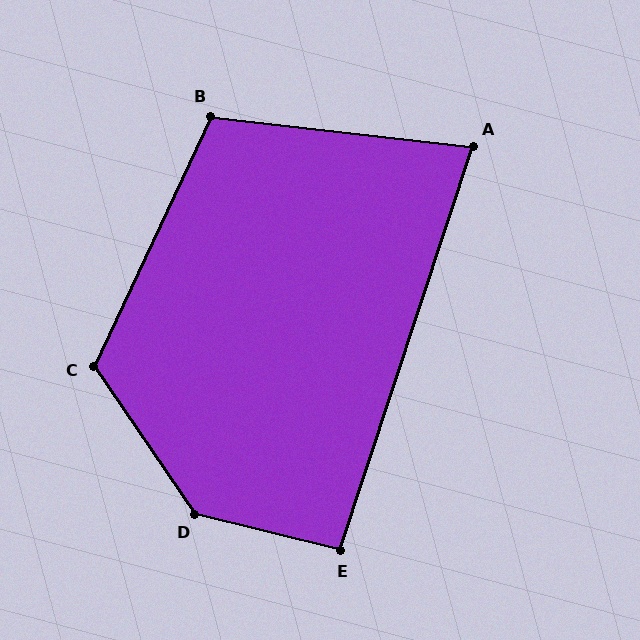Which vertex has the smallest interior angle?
A, at approximately 78 degrees.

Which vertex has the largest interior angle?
D, at approximately 138 degrees.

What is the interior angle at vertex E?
Approximately 94 degrees (approximately right).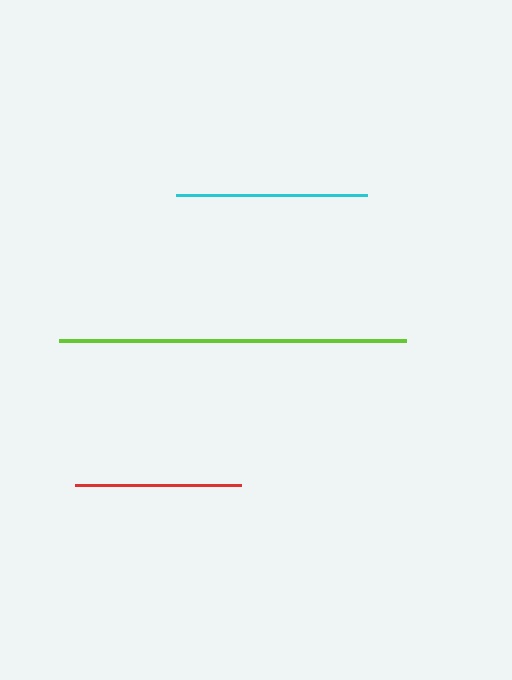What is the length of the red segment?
The red segment is approximately 166 pixels long.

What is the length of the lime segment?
The lime segment is approximately 348 pixels long.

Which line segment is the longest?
The lime line is the longest at approximately 348 pixels.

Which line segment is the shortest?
The red line is the shortest at approximately 166 pixels.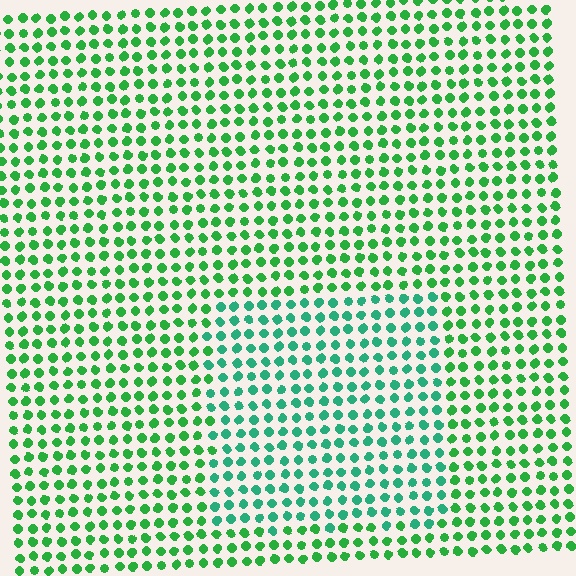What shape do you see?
I see a rectangle.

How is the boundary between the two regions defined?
The boundary is defined purely by a slight shift in hue (about 29 degrees). Spacing, size, and orientation are identical on both sides.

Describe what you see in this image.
The image is filled with small green elements in a uniform arrangement. A rectangle-shaped region is visible where the elements are tinted to a slightly different hue, forming a subtle color boundary.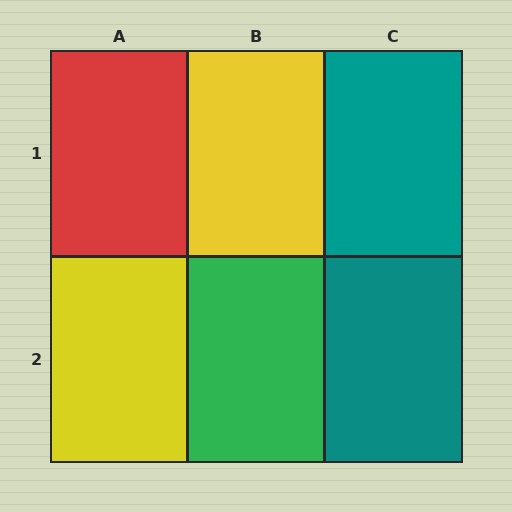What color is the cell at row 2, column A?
Yellow.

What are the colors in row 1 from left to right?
Red, yellow, teal.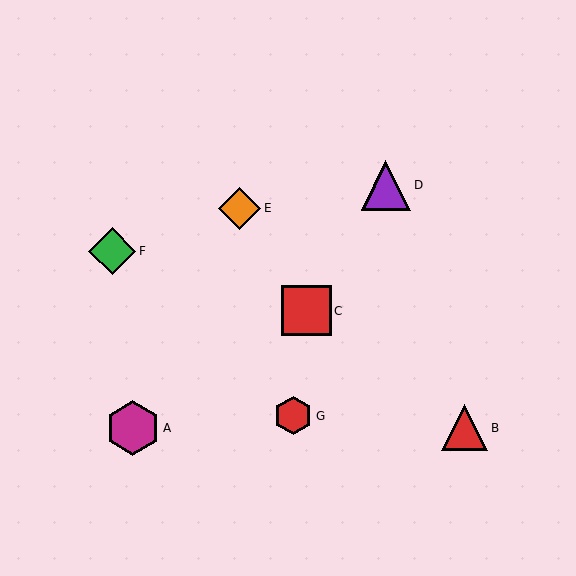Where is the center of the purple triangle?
The center of the purple triangle is at (386, 185).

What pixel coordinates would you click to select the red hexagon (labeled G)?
Click at (293, 416) to select the red hexagon G.